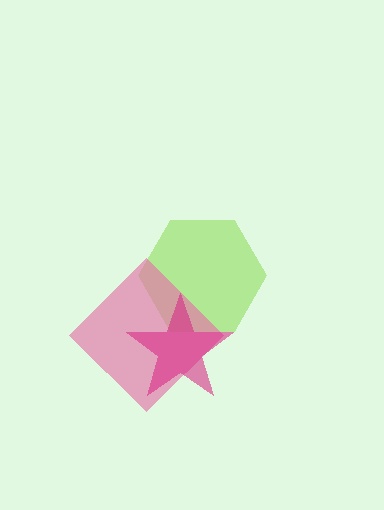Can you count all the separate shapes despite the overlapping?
Yes, there are 3 separate shapes.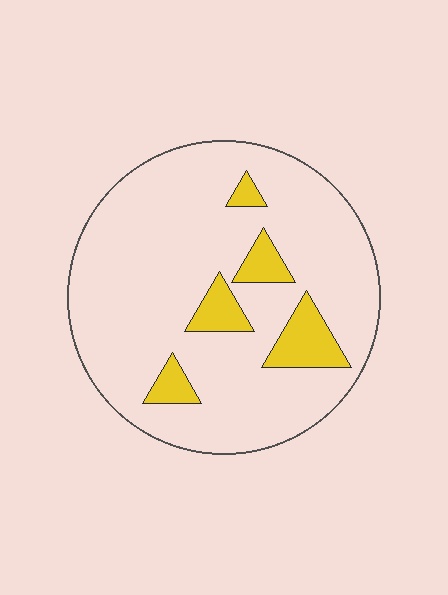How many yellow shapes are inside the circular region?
5.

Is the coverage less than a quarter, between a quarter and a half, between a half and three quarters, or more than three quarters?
Less than a quarter.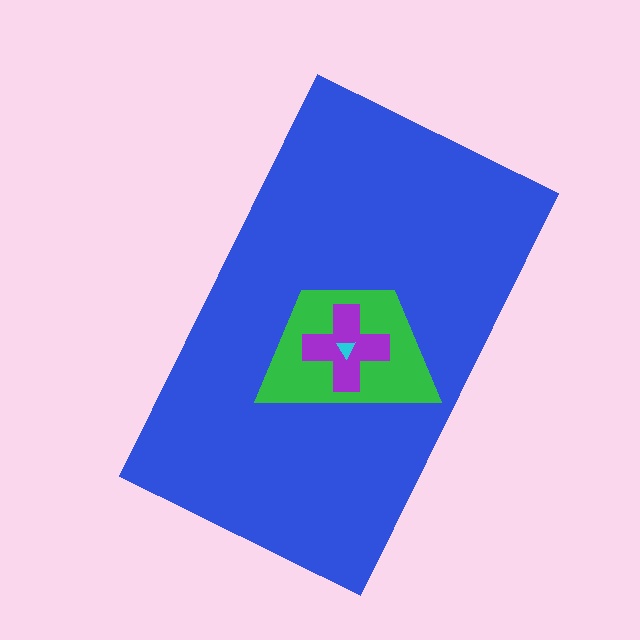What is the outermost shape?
The blue rectangle.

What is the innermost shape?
The cyan triangle.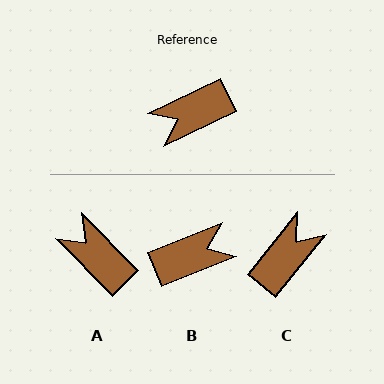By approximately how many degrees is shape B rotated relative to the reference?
Approximately 177 degrees counter-clockwise.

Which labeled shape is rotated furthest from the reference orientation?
B, about 177 degrees away.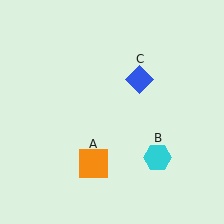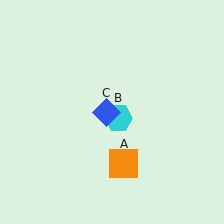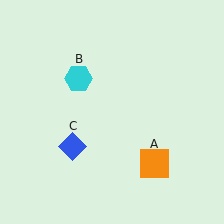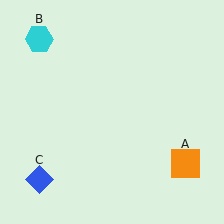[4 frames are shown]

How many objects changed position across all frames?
3 objects changed position: orange square (object A), cyan hexagon (object B), blue diamond (object C).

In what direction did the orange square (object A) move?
The orange square (object A) moved right.